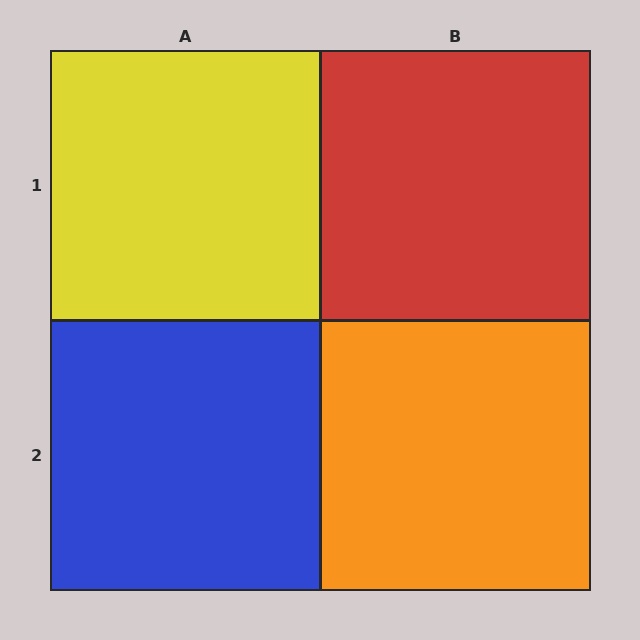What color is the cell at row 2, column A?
Blue.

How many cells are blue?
1 cell is blue.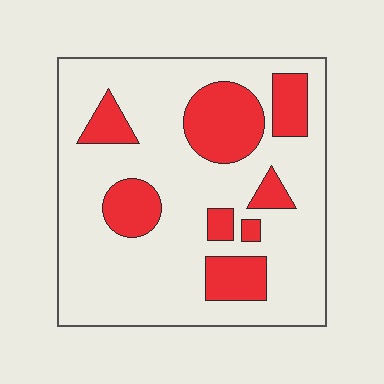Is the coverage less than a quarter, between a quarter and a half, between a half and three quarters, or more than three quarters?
Less than a quarter.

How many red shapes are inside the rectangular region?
8.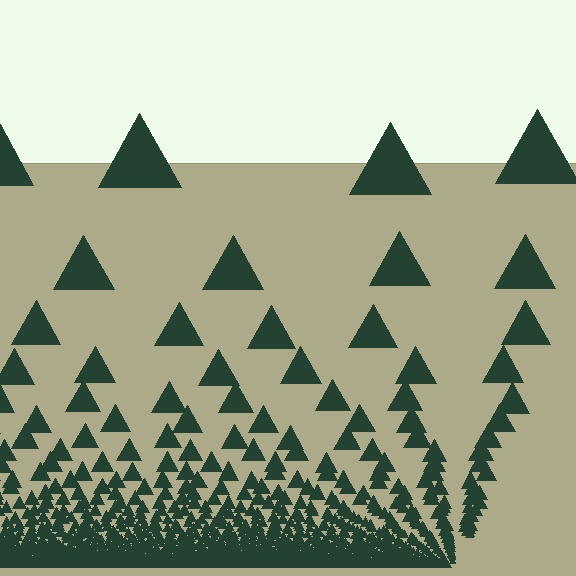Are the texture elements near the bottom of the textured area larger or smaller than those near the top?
Smaller. The gradient is inverted — elements near the bottom are smaller and denser.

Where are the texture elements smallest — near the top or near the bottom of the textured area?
Near the bottom.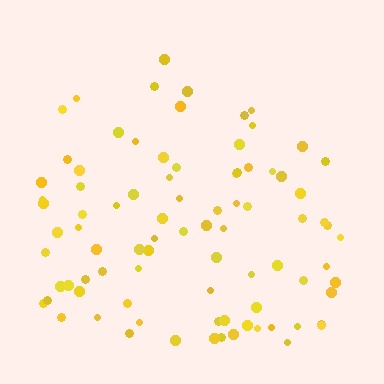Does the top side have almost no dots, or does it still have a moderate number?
Still a moderate number, just noticeably fewer than the bottom.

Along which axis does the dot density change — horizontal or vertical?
Vertical.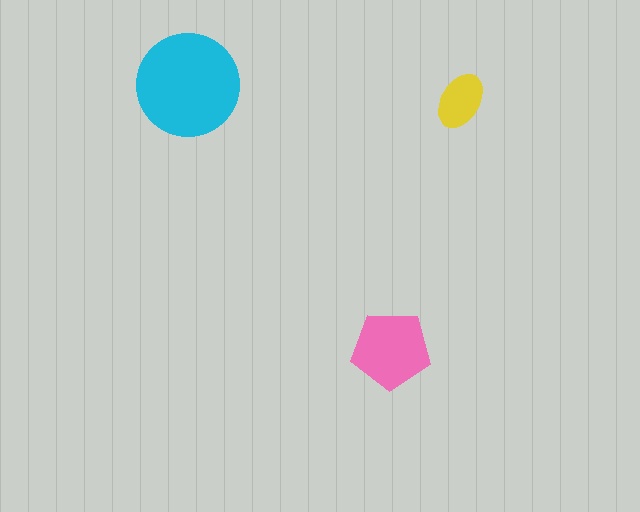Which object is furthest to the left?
The cyan circle is leftmost.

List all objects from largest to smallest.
The cyan circle, the pink pentagon, the yellow ellipse.